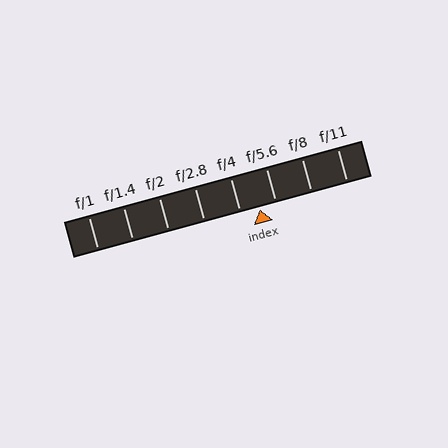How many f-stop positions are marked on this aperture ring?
There are 8 f-stop positions marked.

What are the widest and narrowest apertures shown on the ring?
The widest aperture shown is f/1 and the narrowest is f/11.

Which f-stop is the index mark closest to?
The index mark is closest to f/5.6.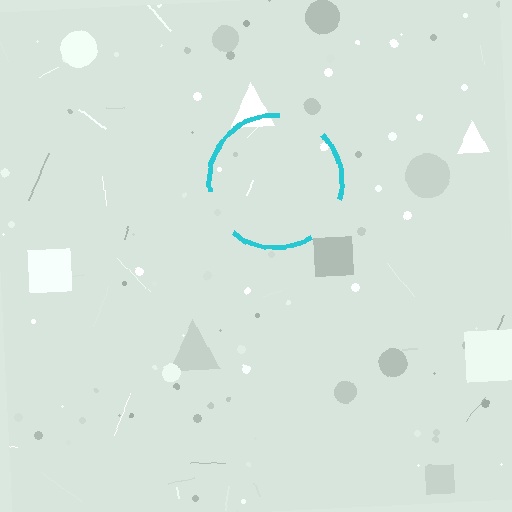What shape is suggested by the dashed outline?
The dashed outline suggests a circle.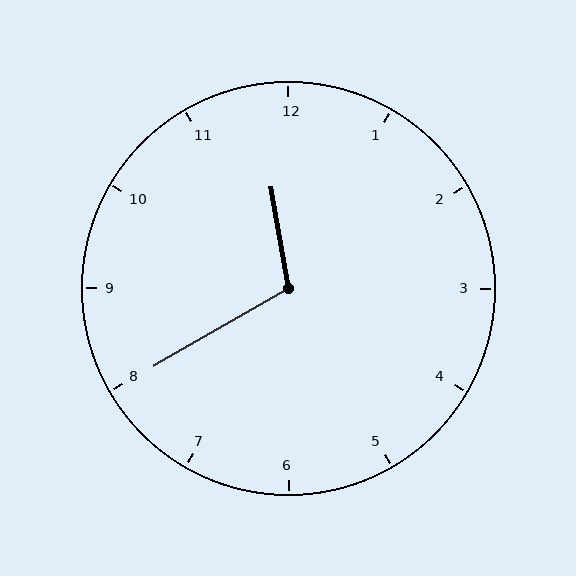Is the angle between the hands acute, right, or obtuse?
It is obtuse.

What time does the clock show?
11:40.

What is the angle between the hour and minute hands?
Approximately 110 degrees.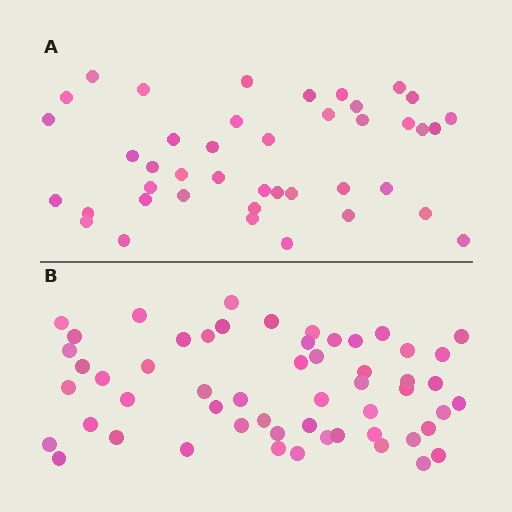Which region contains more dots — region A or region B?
Region B (the bottom region) has more dots.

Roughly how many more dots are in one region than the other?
Region B has approximately 15 more dots than region A.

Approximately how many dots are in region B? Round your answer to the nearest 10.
About 60 dots. (The exact count is 55, which rounds to 60.)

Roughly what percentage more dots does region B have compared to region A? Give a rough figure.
About 30% more.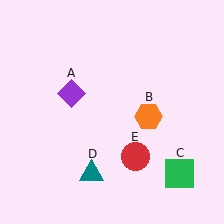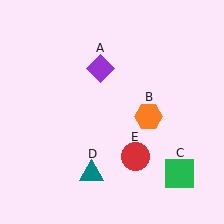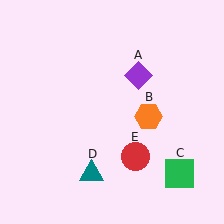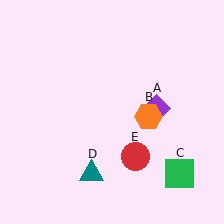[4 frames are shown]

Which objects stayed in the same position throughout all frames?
Orange hexagon (object B) and green square (object C) and teal triangle (object D) and red circle (object E) remained stationary.